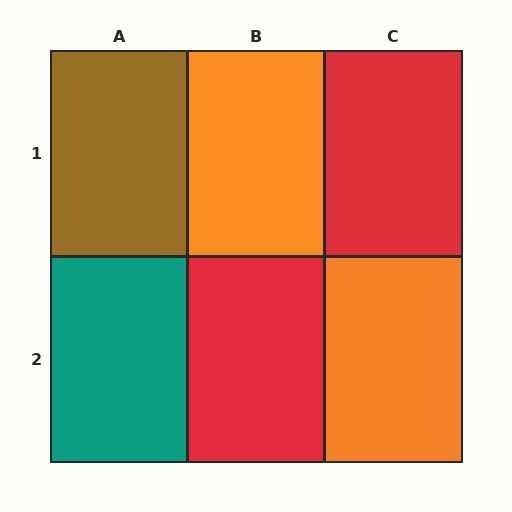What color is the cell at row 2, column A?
Teal.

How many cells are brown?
1 cell is brown.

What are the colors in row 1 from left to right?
Brown, orange, red.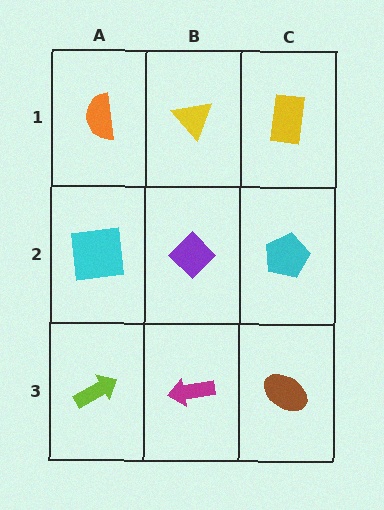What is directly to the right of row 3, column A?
A magenta arrow.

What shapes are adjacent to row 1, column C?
A cyan pentagon (row 2, column C), a yellow triangle (row 1, column B).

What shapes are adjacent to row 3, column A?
A cyan square (row 2, column A), a magenta arrow (row 3, column B).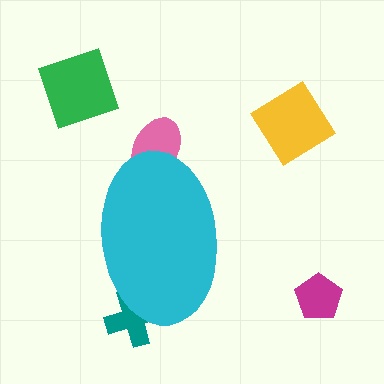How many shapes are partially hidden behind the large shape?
2 shapes are partially hidden.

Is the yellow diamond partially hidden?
No, the yellow diamond is fully visible.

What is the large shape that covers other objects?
A cyan ellipse.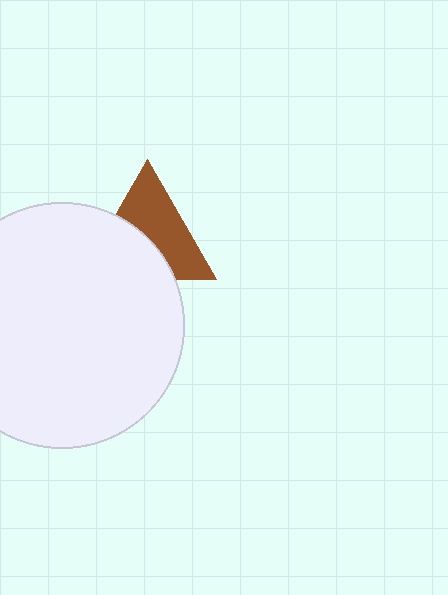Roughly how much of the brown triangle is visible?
About half of it is visible (roughly 56%).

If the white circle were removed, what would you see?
You would see the complete brown triangle.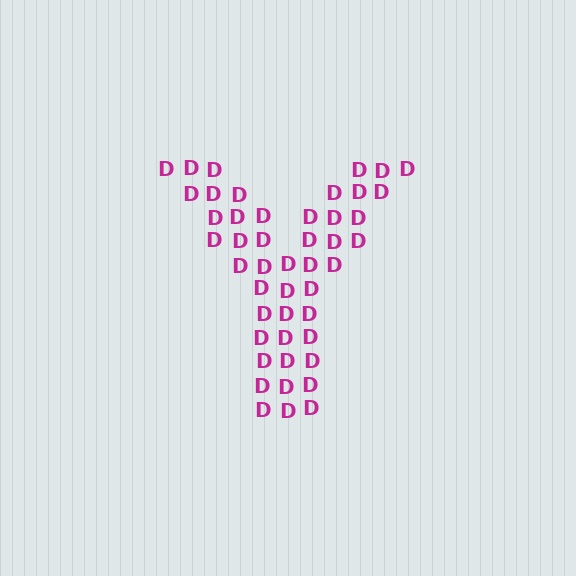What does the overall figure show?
The overall figure shows the letter Y.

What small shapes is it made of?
It is made of small letter D's.